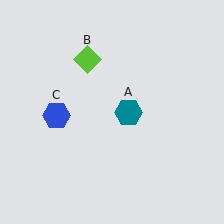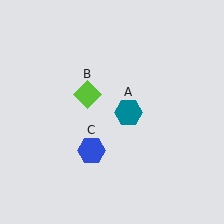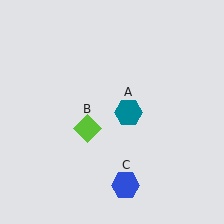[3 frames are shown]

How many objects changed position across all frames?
2 objects changed position: lime diamond (object B), blue hexagon (object C).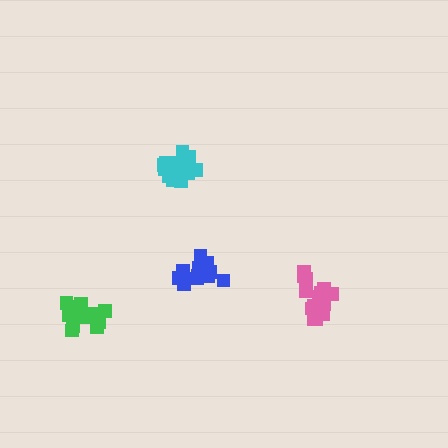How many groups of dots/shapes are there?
There are 4 groups.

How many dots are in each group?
Group 1: 14 dots, Group 2: 15 dots, Group 3: 19 dots, Group 4: 16 dots (64 total).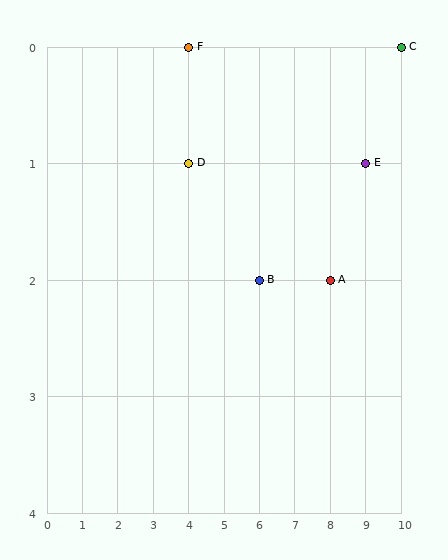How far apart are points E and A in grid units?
Points E and A are 1 column and 1 row apart (about 1.4 grid units diagonally).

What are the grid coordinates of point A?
Point A is at grid coordinates (8, 2).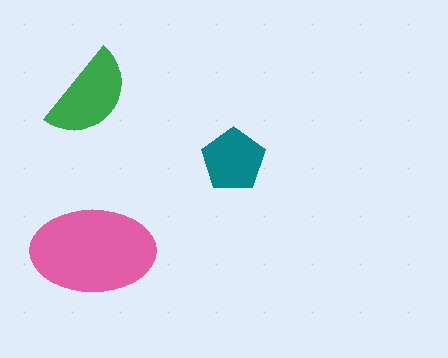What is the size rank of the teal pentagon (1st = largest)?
3rd.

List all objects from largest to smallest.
The pink ellipse, the green semicircle, the teal pentagon.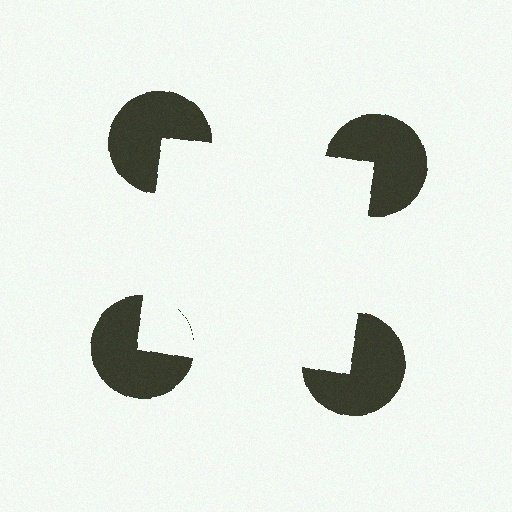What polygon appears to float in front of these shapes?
An illusory square — its edges are inferred from the aligned wedge cuts in the pac-man discs, not physically drawn.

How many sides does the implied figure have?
4 sides.